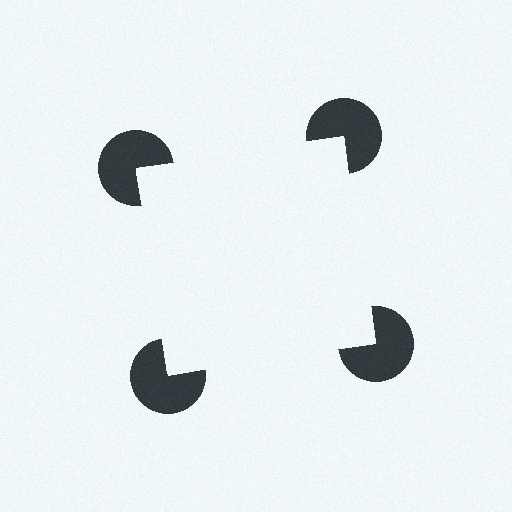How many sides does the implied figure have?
4 sides.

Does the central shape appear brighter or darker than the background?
It typically appears slightly brighter than the background, even though no actual brightness change is drawn.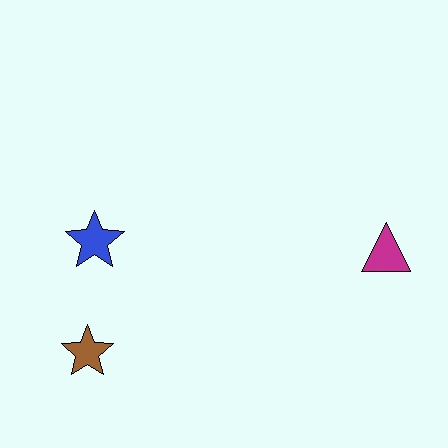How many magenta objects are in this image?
There is 1 magenta object.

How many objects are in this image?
There are 3 objects.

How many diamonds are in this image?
There are no diamonds.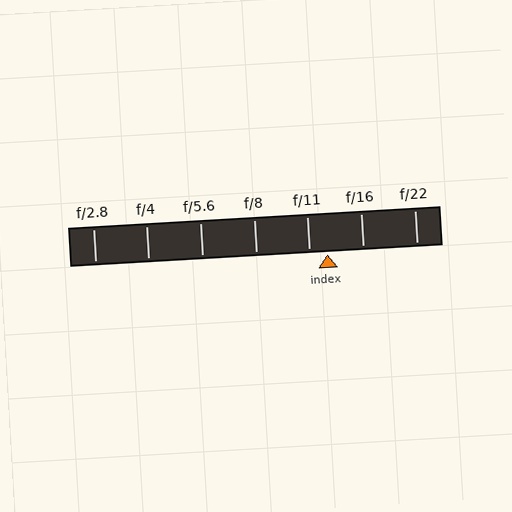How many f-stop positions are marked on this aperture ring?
There are 7 f-stop positions marked.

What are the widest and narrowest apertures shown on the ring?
The widest aperture shown is f/2.8 and the narrowest is f/22.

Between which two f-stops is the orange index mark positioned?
The index mark is between f/11 and f/16.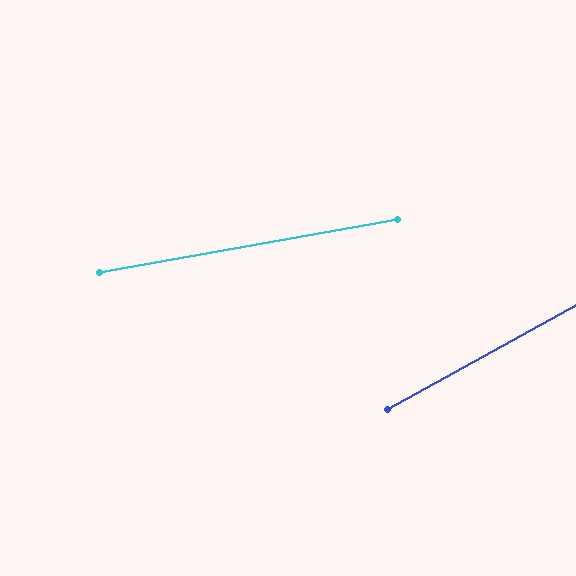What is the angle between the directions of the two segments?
Approximately 19 degrees.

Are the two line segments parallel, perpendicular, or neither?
Neither parallel nor perpendicular — they differ by about 19°.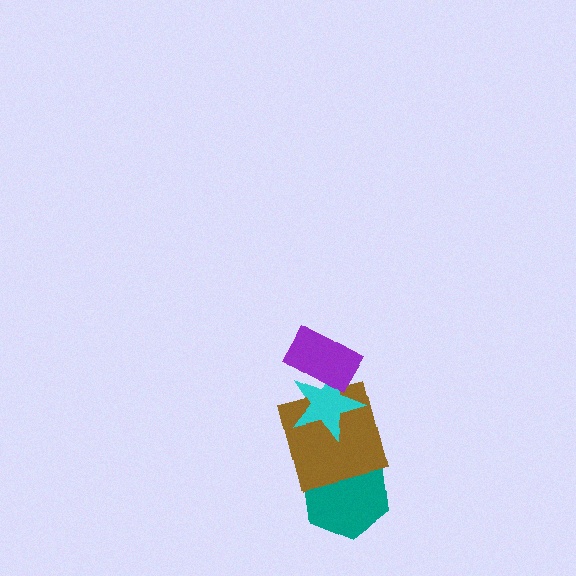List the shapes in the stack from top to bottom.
From top to bottom: the purple rectangle, the cyan star, the brown square, the teal hexagon.